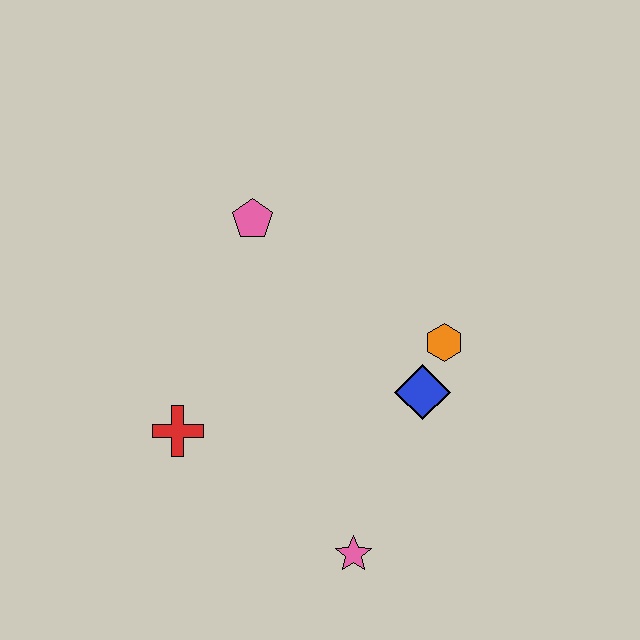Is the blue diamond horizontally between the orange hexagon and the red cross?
Yes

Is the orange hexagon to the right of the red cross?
Yes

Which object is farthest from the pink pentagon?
The pink star is farthest from the pink pentagon.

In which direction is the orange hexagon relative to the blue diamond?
The orange hexagon is above the blue diamond.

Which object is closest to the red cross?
The pink star is closest to the red cross.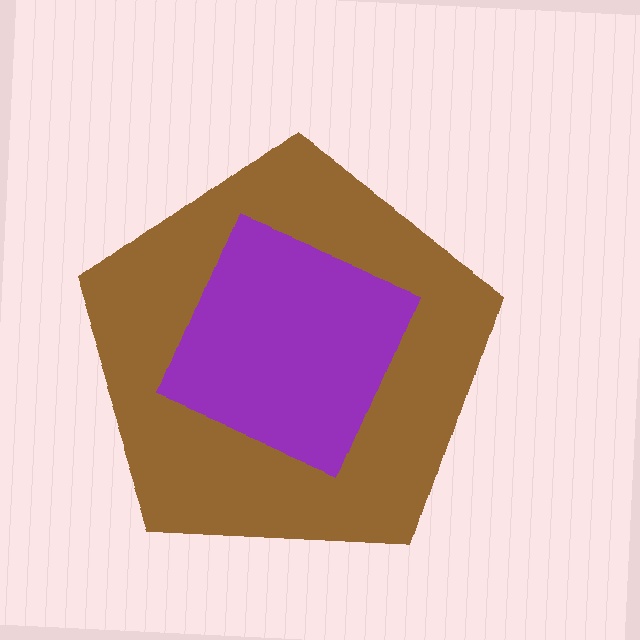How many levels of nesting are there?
2.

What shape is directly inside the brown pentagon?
The purple square.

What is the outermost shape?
The brown pentagon.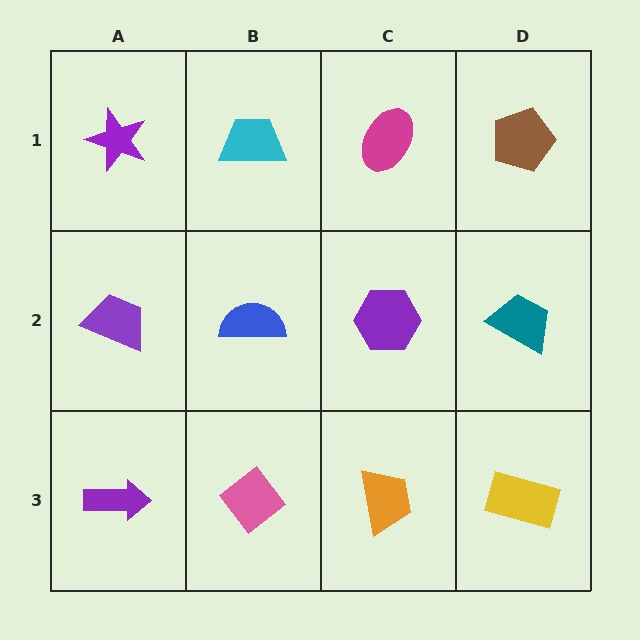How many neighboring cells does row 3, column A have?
2.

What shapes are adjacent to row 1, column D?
A teal trapezoid (row 2, column D), a magenta ellipse (row 1, column C).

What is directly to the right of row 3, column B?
An orange trapezoid.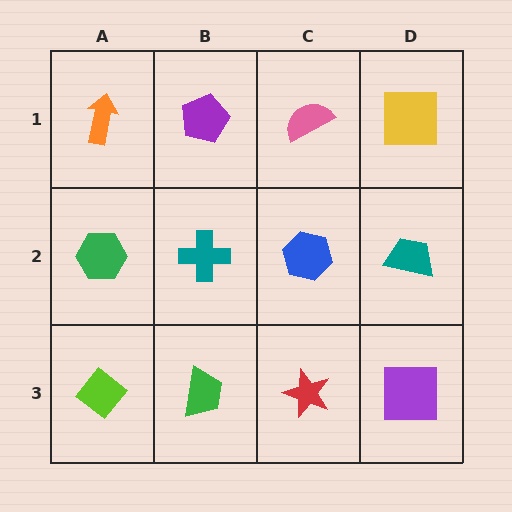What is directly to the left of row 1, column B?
An orange arrow.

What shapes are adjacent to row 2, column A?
An orange arrow (row 1, column A), a lime diamond (row 3, column A), a teal cross (row 2, column B).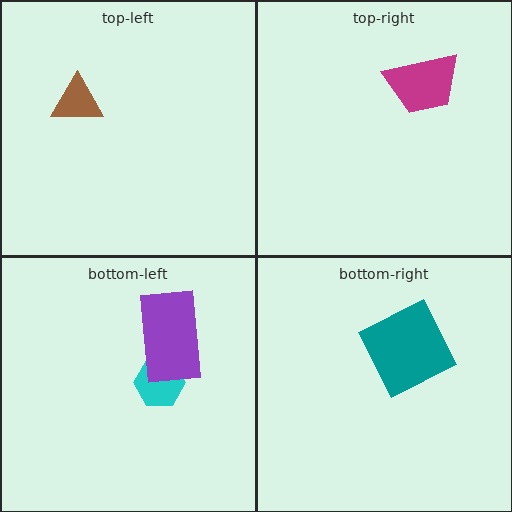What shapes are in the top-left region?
The brown triangle.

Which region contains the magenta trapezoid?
The top-right region.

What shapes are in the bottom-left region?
The cyan hexagon, the purple rectangle.